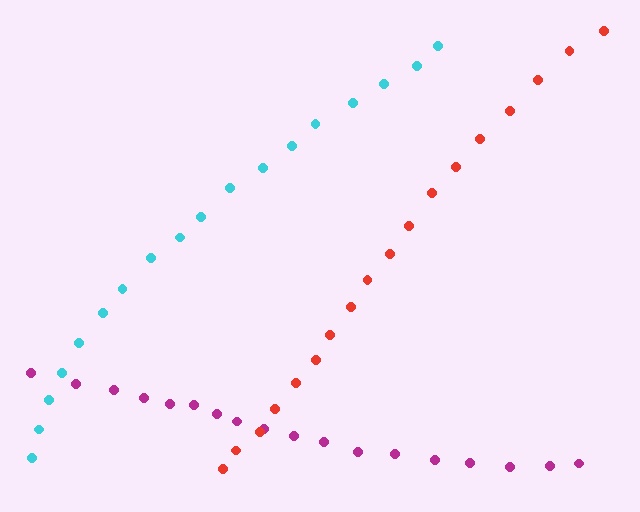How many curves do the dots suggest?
There are 3 distinct paths.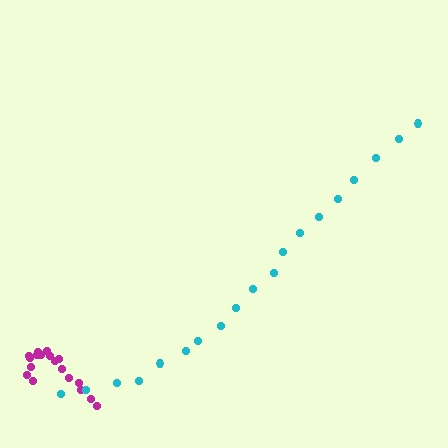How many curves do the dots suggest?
There are 2 distinct paths.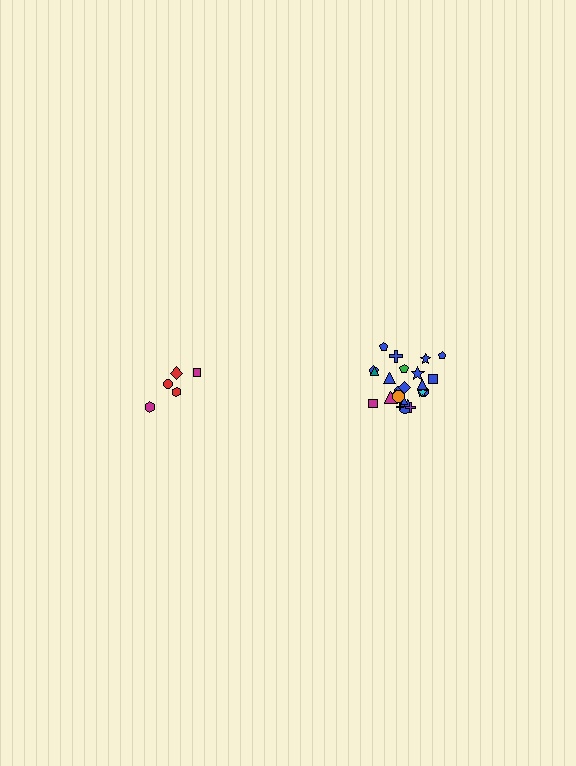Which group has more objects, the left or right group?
The right group.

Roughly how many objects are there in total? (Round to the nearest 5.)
Roughly 30 objects in total.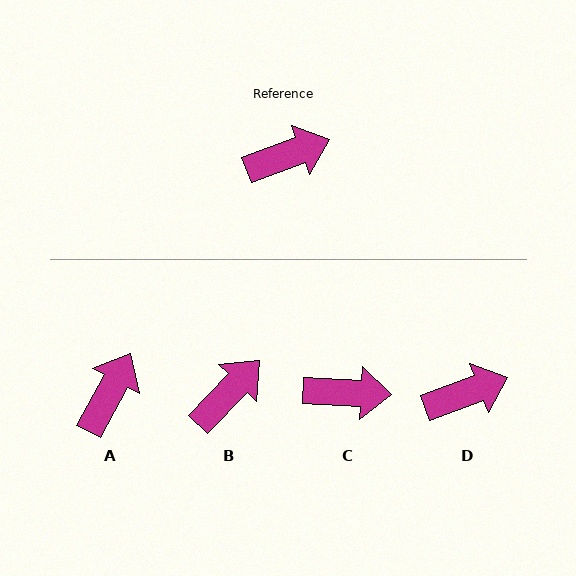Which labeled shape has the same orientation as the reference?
D.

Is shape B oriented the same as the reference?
No, it is off by about 25 degrees.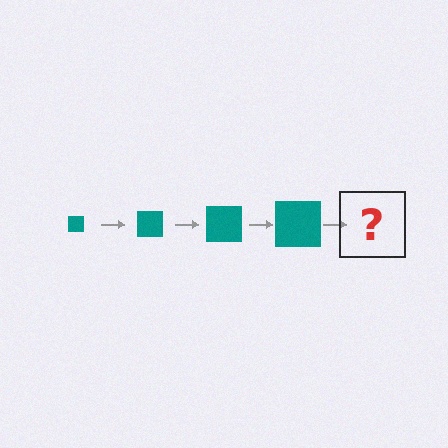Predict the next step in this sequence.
The next step is a teal square, larger than the previous one.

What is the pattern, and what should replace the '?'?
The pattern is that the square gets progressively larger each step. The '?' should be a teal square, larger than the previous one.